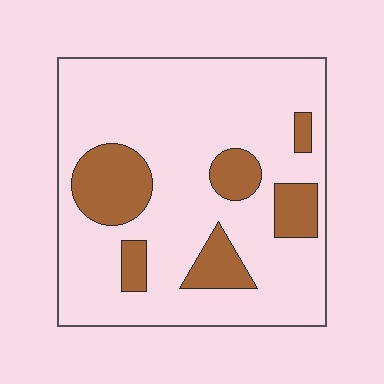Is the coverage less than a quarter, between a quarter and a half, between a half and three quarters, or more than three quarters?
Less than a quarter.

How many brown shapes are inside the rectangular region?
6.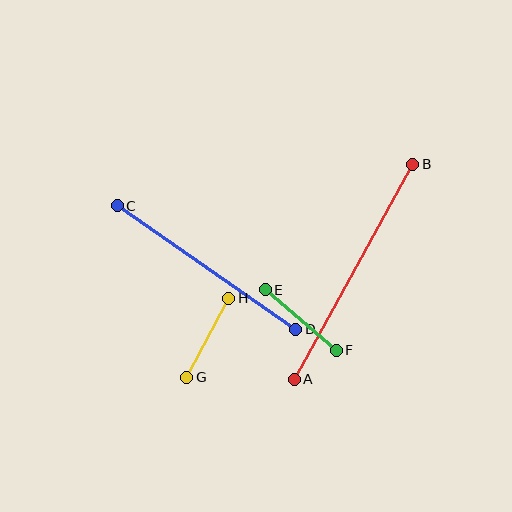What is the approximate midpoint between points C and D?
The midpoint is at approximately (206, 267) pixels.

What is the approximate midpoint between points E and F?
The midpoint is at approximately (301, 320) pixels.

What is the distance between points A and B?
The distance is approximately 246 pixels.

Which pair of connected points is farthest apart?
Points A and B are farthest apart.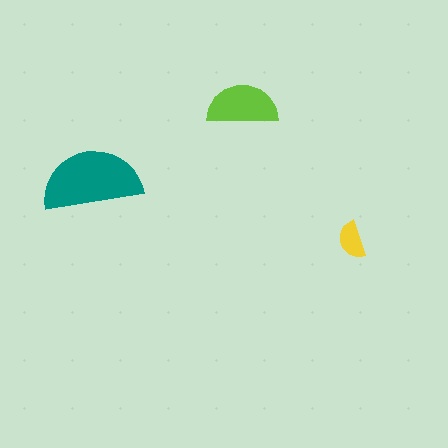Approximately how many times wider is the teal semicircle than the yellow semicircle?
About 2.5 times wider.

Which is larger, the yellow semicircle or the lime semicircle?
The lime one.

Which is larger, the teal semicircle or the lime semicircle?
The teal one.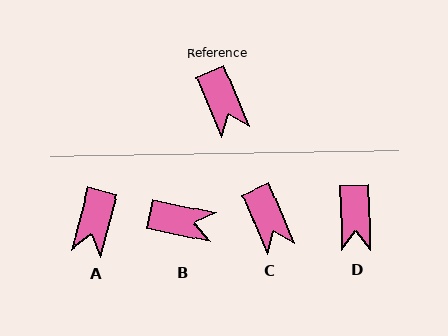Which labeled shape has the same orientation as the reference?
C.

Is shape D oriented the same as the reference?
No, it is off by about 21 degrees.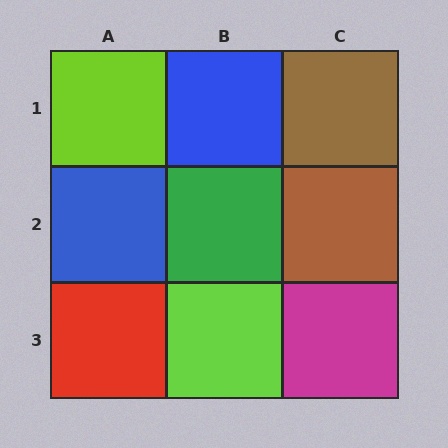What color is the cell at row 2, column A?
Blue.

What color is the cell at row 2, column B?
Green.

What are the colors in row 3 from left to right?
Red, lime, magenta.